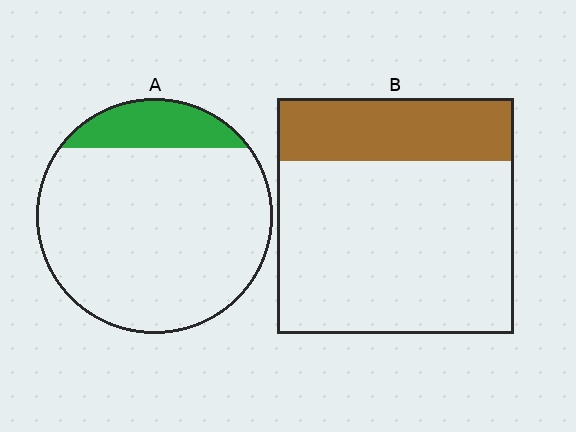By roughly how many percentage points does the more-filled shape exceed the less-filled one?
By roughly 10 percentage points (B over A).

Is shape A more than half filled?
No.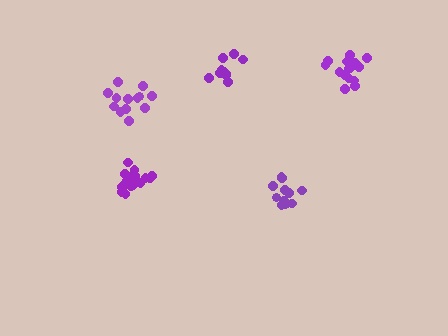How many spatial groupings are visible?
There are 5 spatial groupings.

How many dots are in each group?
Group 1: 11 dots, Group 2: 17 dots, Group 3: 13 dots, Group 4: 11 dots, Group 5: 15 dots (67 total).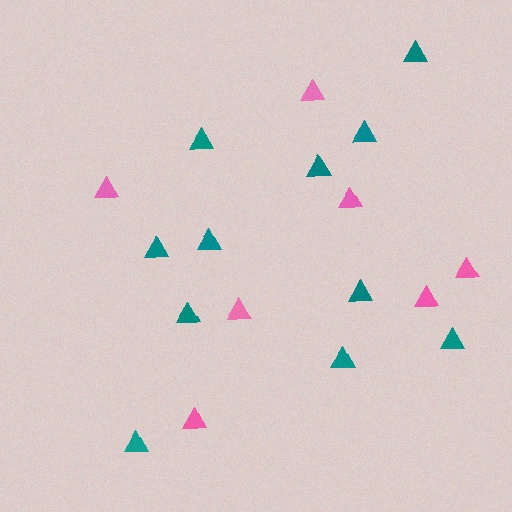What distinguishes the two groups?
There are 2 groups: one group of pink triangles (7) and one group of teal triangles (11).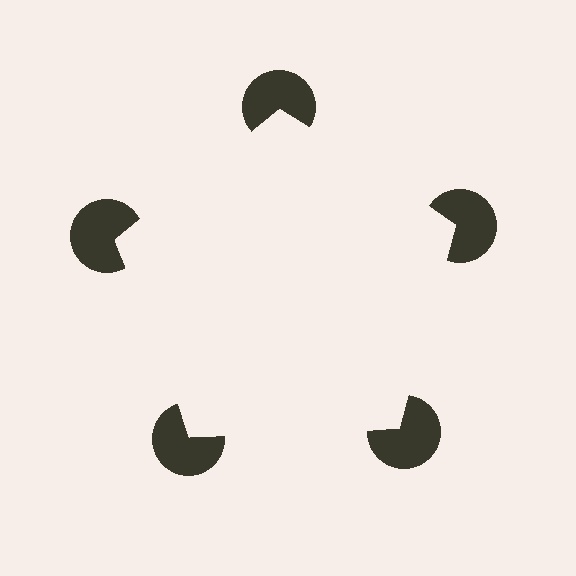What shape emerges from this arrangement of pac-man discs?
An illusory pentagon — its edges are inferred from the aligned wedge cuts in the pac-man discs, not physically drawn.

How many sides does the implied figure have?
5 sides.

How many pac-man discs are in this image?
There are 5 — one at each vertex of the illusory pentagon.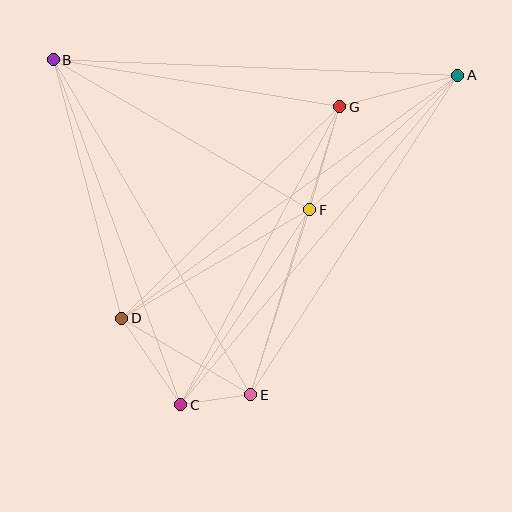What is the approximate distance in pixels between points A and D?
The distance between A and D is approximately 415 pixels.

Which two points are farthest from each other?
Points A and C are farthest from each other.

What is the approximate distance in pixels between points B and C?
The distance between B and C is approximately 368 pixels.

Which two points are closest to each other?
Points C and E are closest to each other.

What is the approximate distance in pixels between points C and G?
The distance between C and G is approximately 338 pixels.